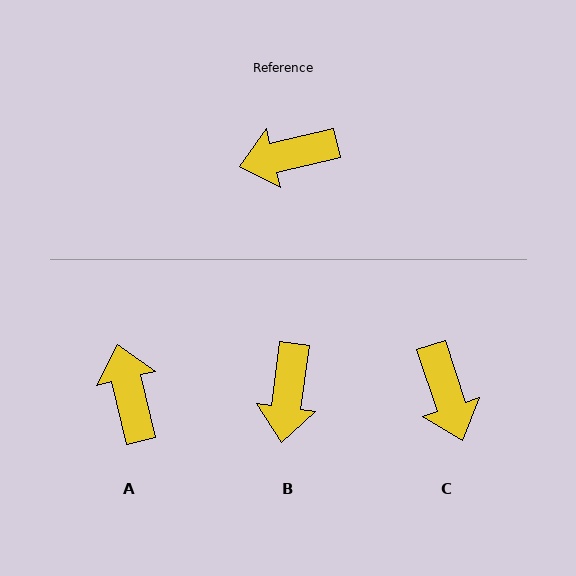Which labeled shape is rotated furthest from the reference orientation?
C, about 95 degrees away.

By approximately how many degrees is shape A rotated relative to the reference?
Approximately 90 degrees clockwise.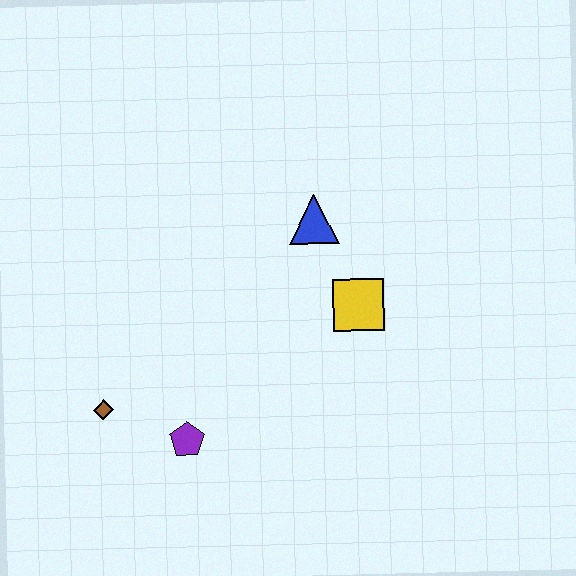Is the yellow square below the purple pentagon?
No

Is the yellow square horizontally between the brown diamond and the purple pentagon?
No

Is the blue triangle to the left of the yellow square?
Yes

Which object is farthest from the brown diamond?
The blue triangle is farthest from the brown diamond.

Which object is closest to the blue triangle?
The yellow square is closest to the blue triangle.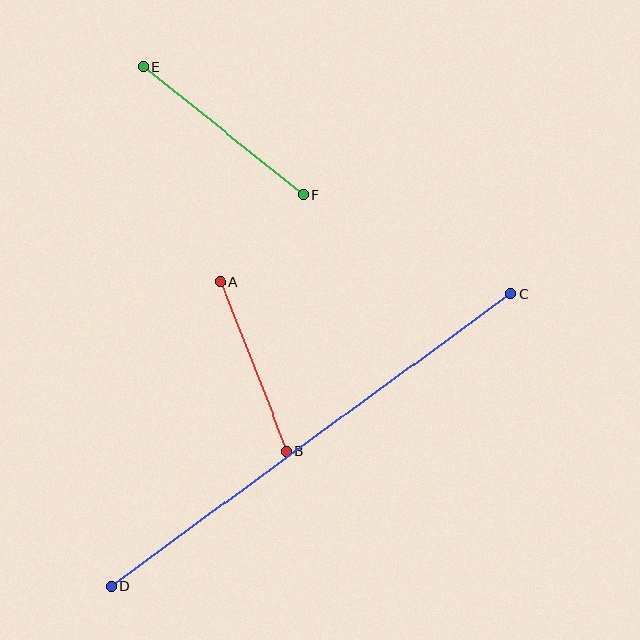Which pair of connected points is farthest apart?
Points C and D are farthest apart.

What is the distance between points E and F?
The distance is approximately 205 pixels.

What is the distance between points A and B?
The distance is approximately 182 pixels.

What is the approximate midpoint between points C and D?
The midpoint is at approximately (311, 440) pixels.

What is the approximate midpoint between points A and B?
The midpoint is at approximately (253, 366) pixels.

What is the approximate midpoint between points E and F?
The midpoint is at approximately (223, 131) pixels.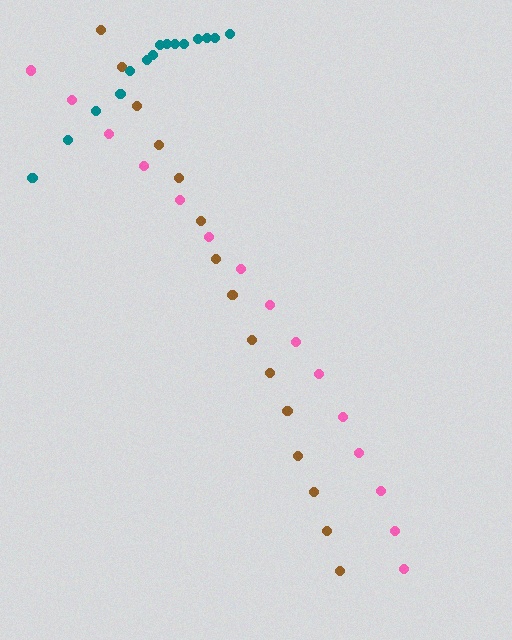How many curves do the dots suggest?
There are 3 distinct paths.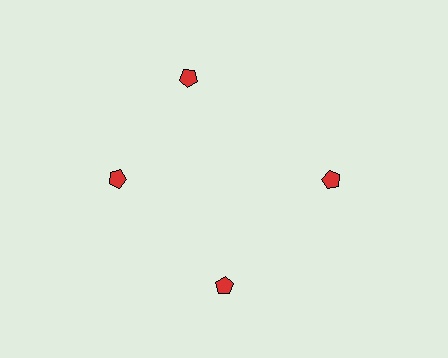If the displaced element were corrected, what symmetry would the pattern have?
It would have 4-fold rotational symmetry — the pattern would map onto itself every 90 degrees.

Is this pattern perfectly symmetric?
No. The 4 red pentagons are arranged in a ring, but one element near the 12 o'clock position is rotated out of alignment along the ring, breaking the 4-fold rotational symmetry.